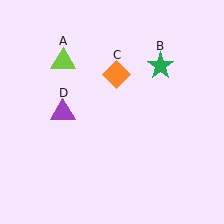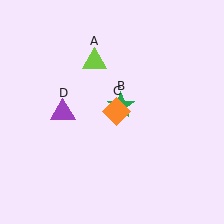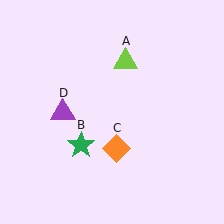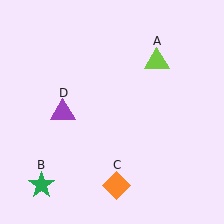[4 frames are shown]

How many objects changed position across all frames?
3 objects changed position: lime triangle (object A), green star (object B), orange diamond (object C).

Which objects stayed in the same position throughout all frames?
Purple triangle (object D) remained stationary.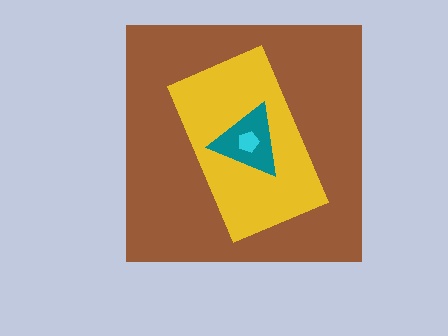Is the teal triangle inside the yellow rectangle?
Yes.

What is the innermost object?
The cyan pentagon.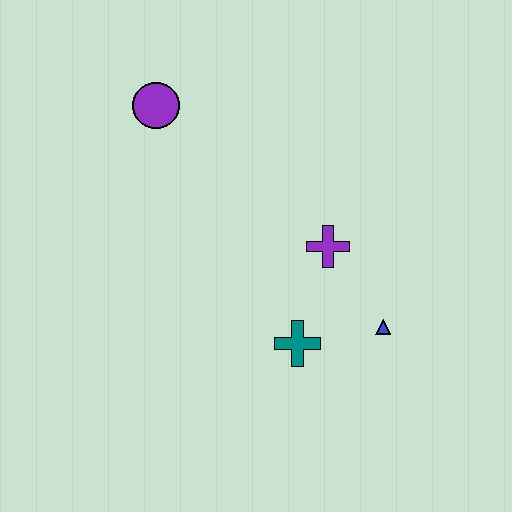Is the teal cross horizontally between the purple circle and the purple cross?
Yes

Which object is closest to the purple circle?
The purple cross is closest to the purple circle.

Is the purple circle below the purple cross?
No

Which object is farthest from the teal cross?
The purple circle is farthest from the teal cross.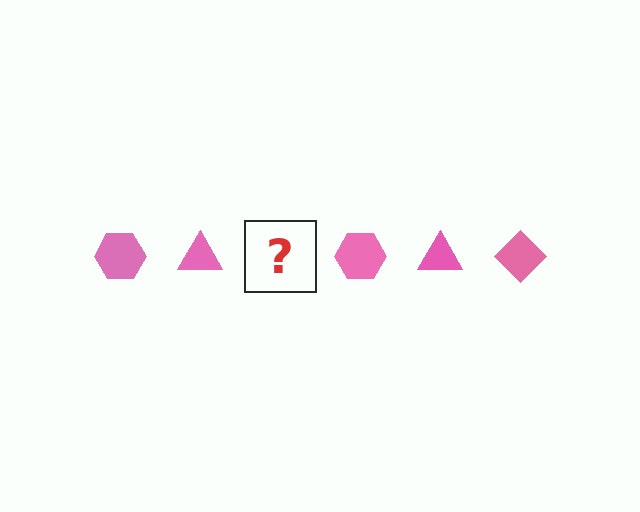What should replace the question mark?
The question mark should be replaced with a pink diamond.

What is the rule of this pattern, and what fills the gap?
The rule is that the pattern cycles through hexagon, triangle, diamond shapes in pink. The gap should be filled with a pink diamond.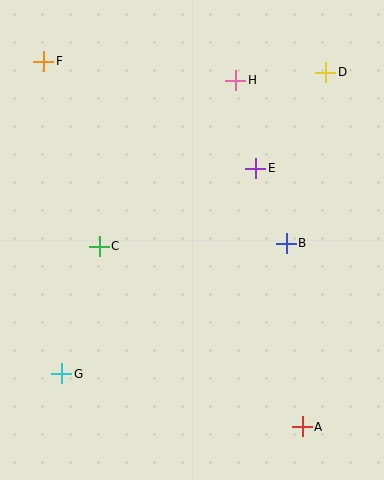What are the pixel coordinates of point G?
Point G is at (62, 374).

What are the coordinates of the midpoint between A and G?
The midpoint between A and G is at (182, 400).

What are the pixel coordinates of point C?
Point C is at (99, 246).